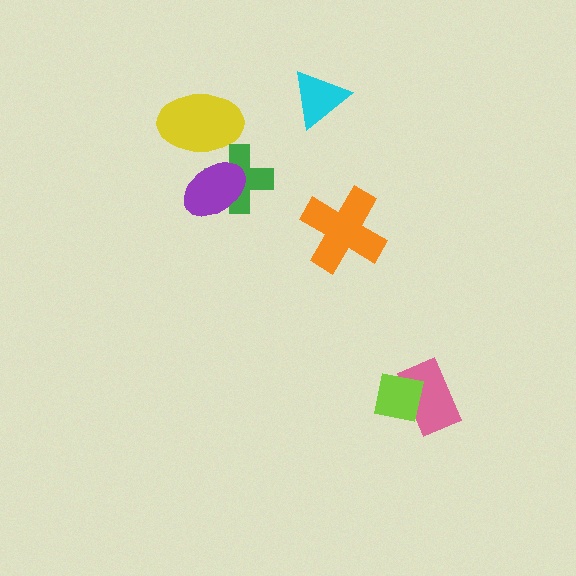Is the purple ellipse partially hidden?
No, no other shape covers it.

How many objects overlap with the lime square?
1 object overlaps with the lime square.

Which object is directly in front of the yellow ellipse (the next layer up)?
The green cross is directly in front of the yellow ellipse.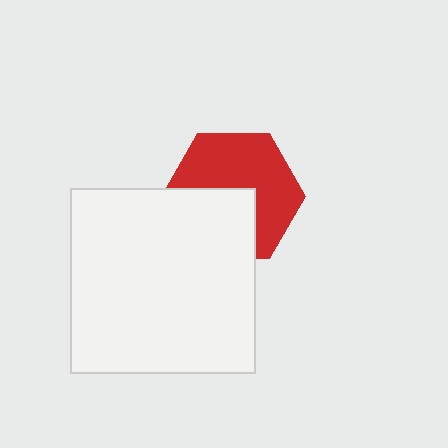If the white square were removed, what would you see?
You would see the complete red hexagon.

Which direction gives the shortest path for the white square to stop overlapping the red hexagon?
Moving down gives the shortest separation.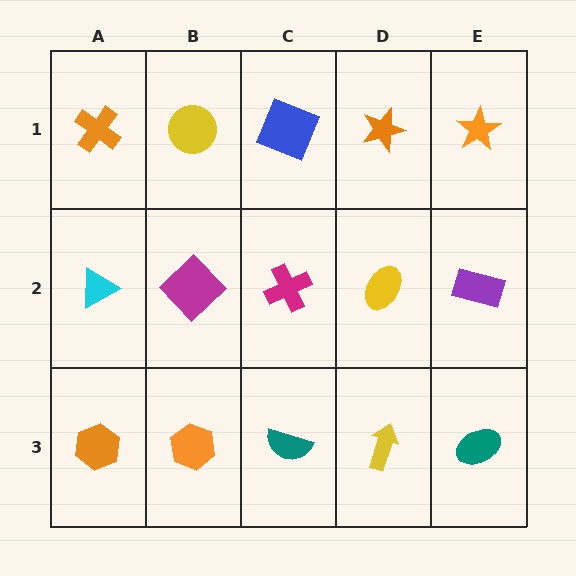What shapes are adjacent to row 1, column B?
A magenta diamond (row 2, column B), an orange cross (row 1, column A), a blue square (row 1, column C).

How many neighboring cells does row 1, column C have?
3.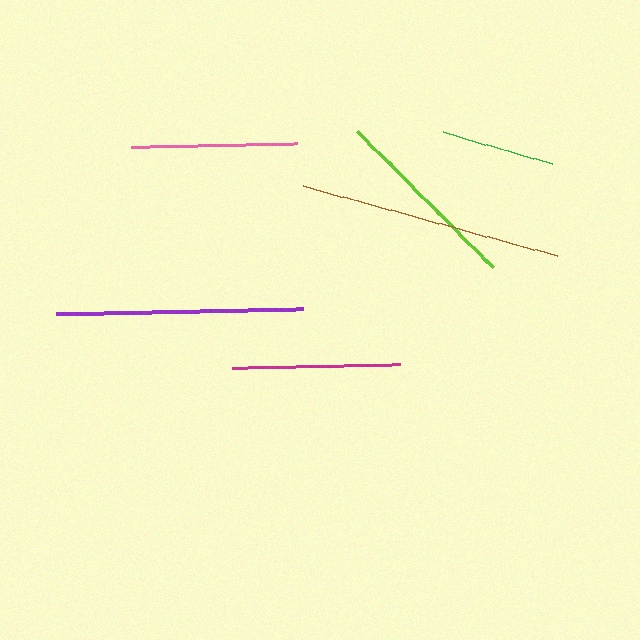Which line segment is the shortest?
The green line is the shortest at approximately 113 pixels.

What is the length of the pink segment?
The pink segment is approximately 166 pixels long.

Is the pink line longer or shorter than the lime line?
The lime line is longer than the pink line.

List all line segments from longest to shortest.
From longest to shortest: brown, purple, lime, magenta, pink, green.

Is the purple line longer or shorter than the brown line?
The brown line is longer than the purple line.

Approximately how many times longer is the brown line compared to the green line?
The brown line is approximately 2.3 times the length of the green line.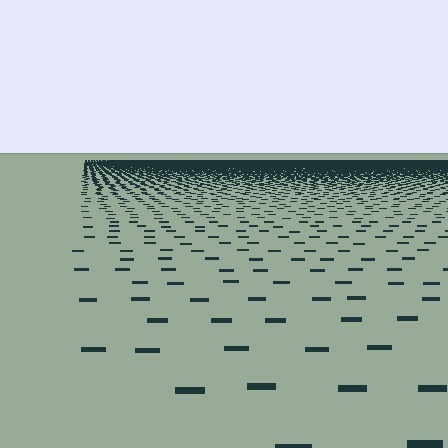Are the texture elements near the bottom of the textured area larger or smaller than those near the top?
Larger. Near the bottom, elements are closer to the viewer and appear at a bigger on-screen size.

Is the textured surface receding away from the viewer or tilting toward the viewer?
The surface is receding away from the viewer. Texture elements get smaller and denser toward the top.